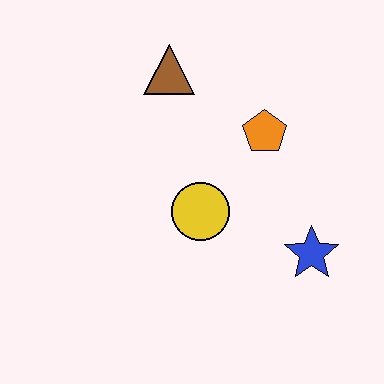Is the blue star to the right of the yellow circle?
Yes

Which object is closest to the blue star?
The yellow circle is closest to the blue star.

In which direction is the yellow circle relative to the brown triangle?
The yellow circle is below the brown triangle.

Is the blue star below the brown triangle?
Yes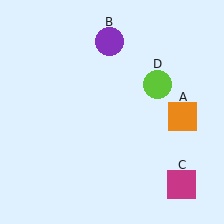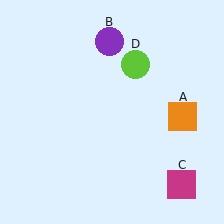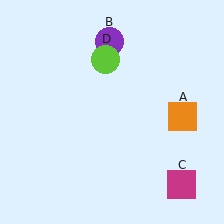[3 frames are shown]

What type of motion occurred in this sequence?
The lime circle (object D) rotated counterclockwise around the center of the scene.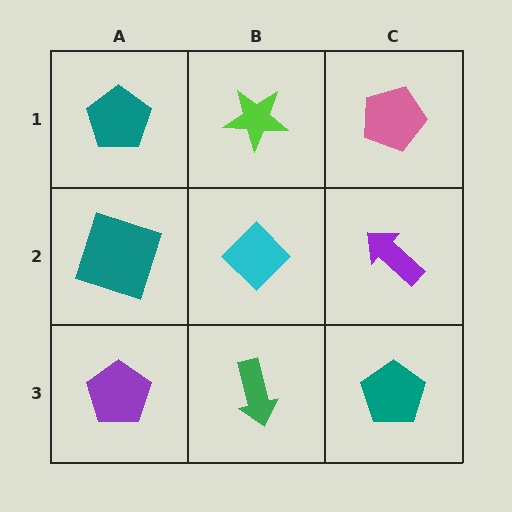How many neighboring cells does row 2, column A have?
3.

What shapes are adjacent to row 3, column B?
A cyan diamond (row 2, column B), a purple pentagon (row 3, column A), a teal pentagon (row 3, column C).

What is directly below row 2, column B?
A green arrow.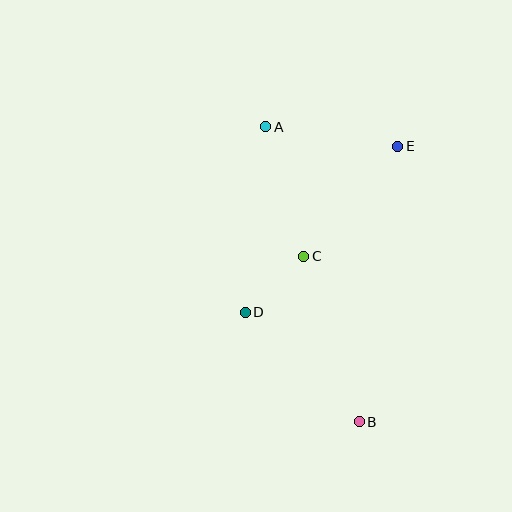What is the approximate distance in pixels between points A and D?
The distance between A and D is approximately 187 pixels.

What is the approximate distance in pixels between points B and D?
The distance between B and D is approximately 158 pixels.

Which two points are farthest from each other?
Points A and B are farthest from each other.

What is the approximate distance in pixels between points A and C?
The distance between A and C is approximately 135 pixels.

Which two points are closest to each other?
Points C and D are closest to each other.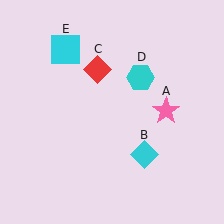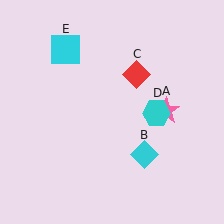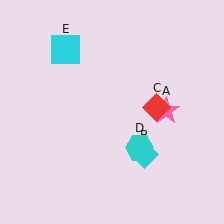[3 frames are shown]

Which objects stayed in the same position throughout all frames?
Pink star (object A) and cyan diamond (object B) and cyan square (object E) remained stationary.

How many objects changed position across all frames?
2 objects changed position: red diamond (object C), cyan hexagon (object D).